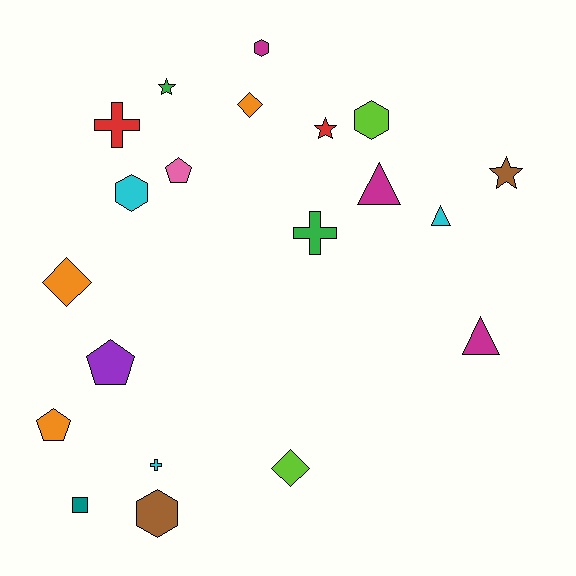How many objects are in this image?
There are 20 objects.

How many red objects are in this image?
There are 2 red objects.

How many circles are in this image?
There are no circles.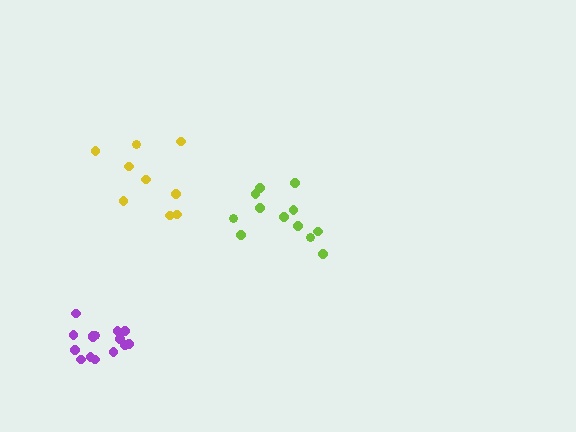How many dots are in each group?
Group 1: 12 dots, Group 2: 9 dots, Group 3: 15 dots (36 total).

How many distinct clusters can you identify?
There are 3 distinct clusters.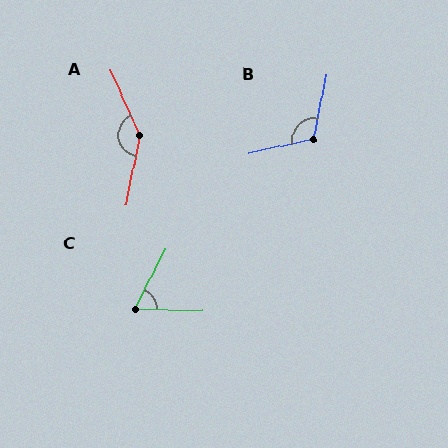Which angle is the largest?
A, at approximately 145 degrees.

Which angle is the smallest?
C, at approximately 63 degrees.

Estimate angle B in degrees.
Approximately 113 degrees.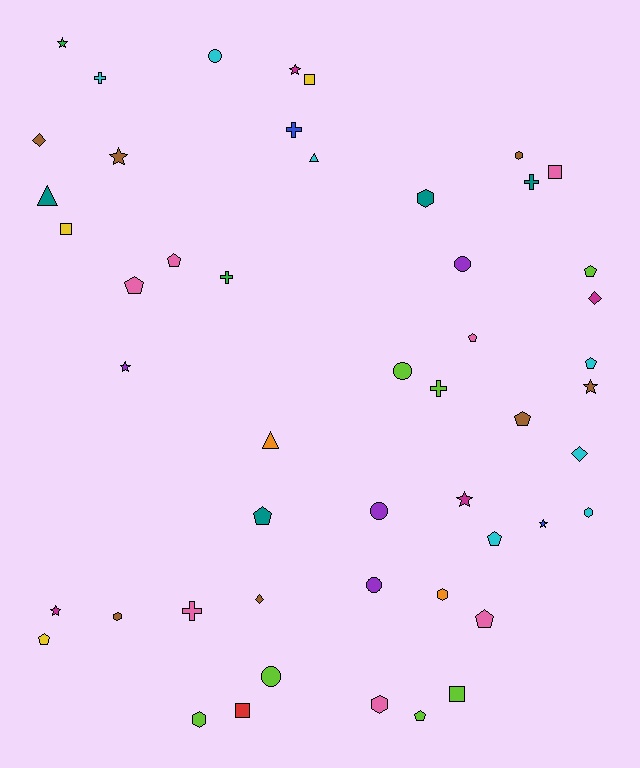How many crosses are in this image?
There are 6 crosses.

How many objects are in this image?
There are 50 objects.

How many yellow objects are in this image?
There are 3 yellow objects.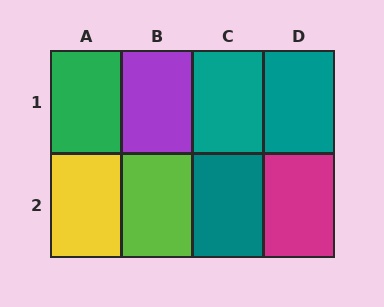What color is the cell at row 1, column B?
Purple.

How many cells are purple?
1 cell is purple.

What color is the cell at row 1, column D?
Teal.